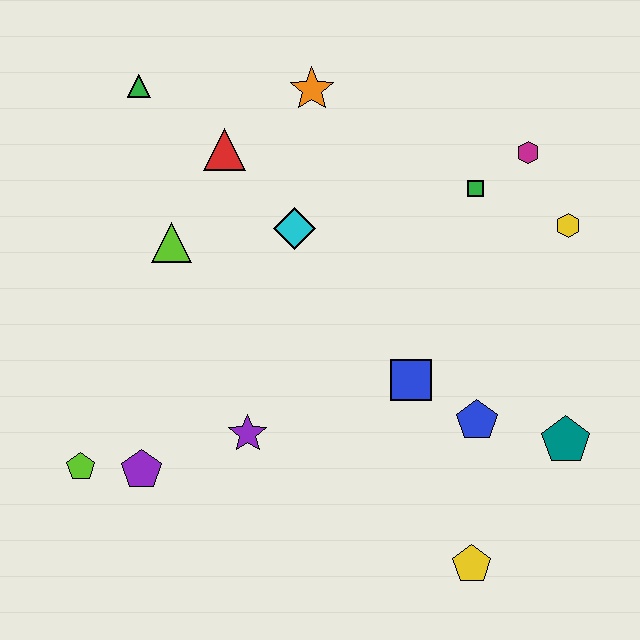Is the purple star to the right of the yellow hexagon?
No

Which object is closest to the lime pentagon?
The purple pentagon is closest to the lime pentagon.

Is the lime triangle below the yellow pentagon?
No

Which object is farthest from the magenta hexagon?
The lime pentagon is farthest from the magenta hexagon.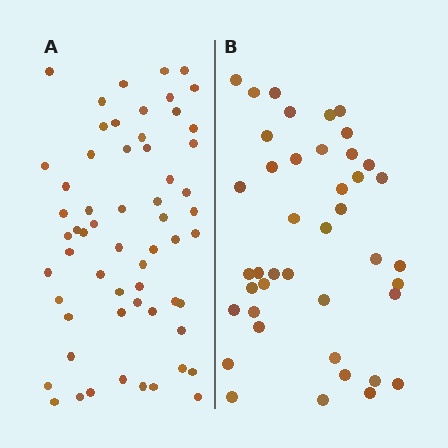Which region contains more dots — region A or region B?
Region A (the left region) has more dots.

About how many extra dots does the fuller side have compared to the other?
Region A has approximately 20 more dots than region B.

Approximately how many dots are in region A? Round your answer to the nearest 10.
About 60 dots.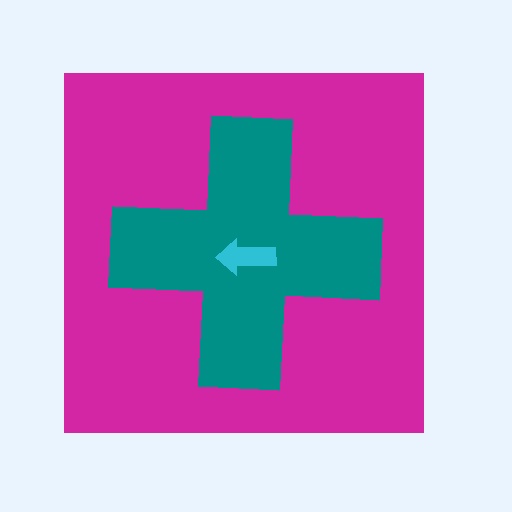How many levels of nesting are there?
3.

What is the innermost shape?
The cyan arrow.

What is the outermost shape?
The magenta square.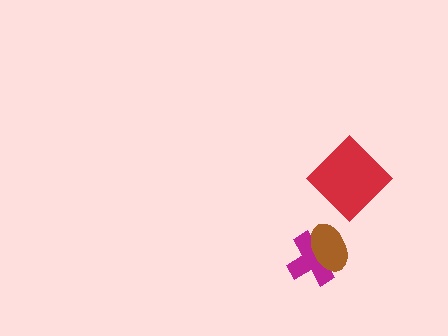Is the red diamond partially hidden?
No, no other shape covers it.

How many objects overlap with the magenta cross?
1 object overlaps with the magenta cross.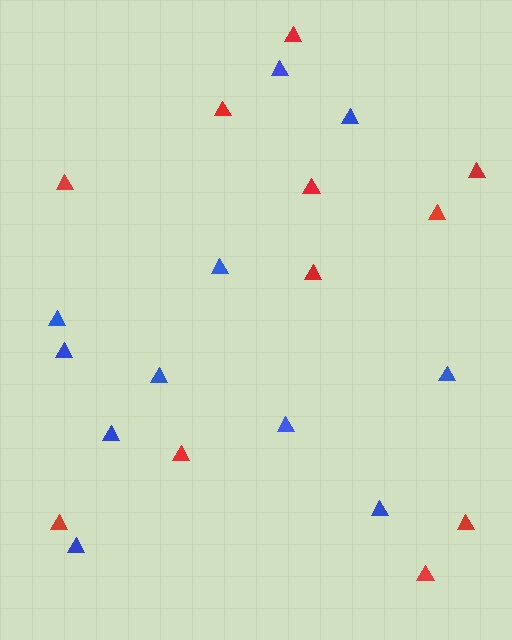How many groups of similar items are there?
There are 2 groups: one group of blue triangles (11) and one group of red triangles (11).